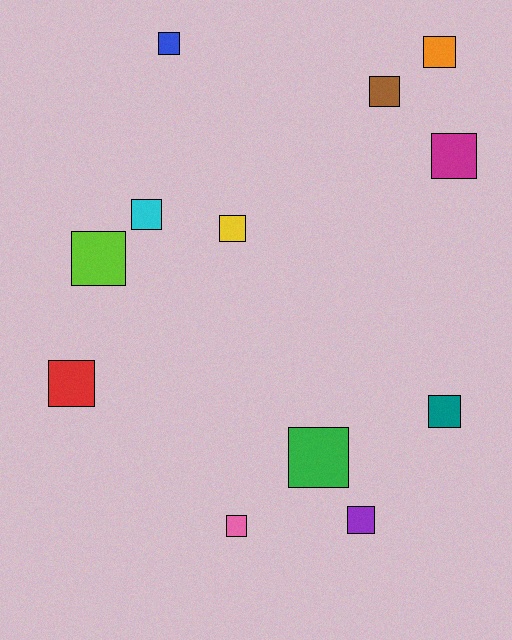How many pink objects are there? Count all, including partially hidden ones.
There is 1 pink object.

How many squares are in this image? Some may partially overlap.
There are 12 squares.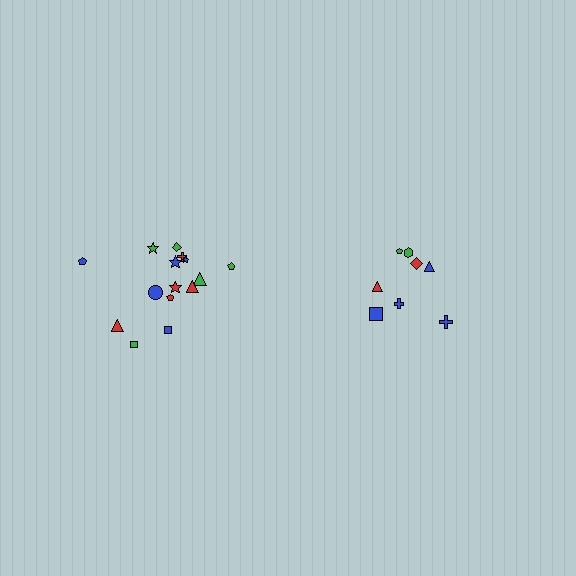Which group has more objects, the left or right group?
The left group.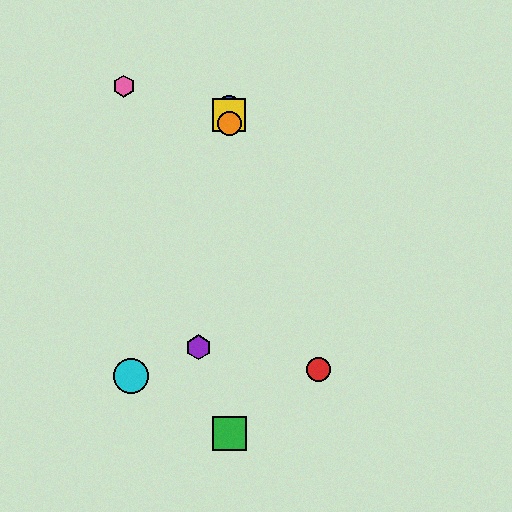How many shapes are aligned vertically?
4 shapes (the blue circle, the green square, the yellow square, the orange circle) are aligned vertically.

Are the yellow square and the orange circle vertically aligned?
Yes, both are at x≈229.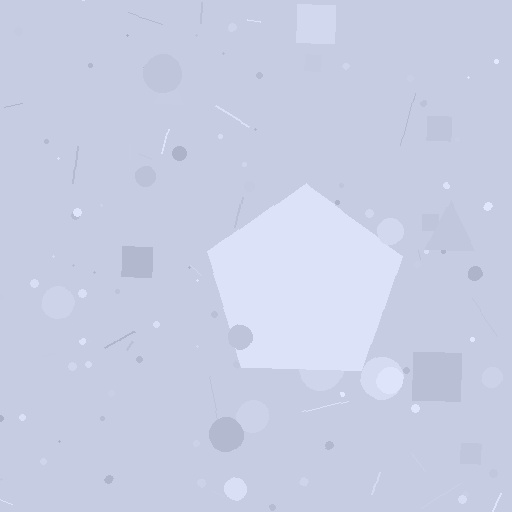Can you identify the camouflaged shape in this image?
The camouflaged shape is a pentagon.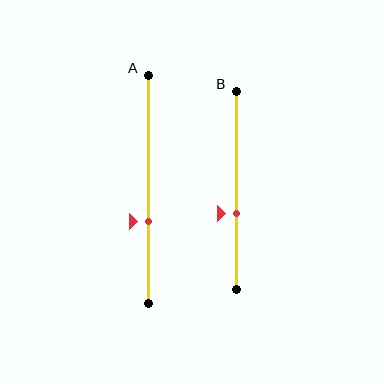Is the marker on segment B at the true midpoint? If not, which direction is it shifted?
No, the marker on segment B is shifted downward by about 11% of the segment length.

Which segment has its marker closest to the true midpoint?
Segment B has its marker closest to the true midpoint.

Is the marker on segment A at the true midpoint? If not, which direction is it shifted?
No, the marker on segment A is shifted downward by about 14% of the segment length.